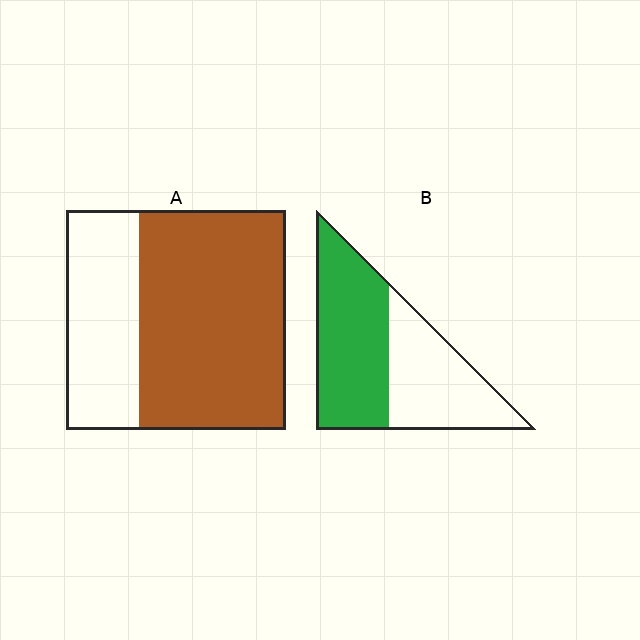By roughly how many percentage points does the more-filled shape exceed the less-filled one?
By roughly 10 percentage points (A over B).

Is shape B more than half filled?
Yes.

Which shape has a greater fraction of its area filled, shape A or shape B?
Shape A.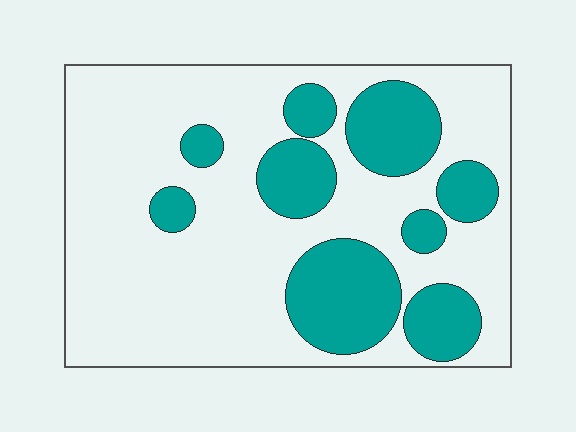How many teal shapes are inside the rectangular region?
9.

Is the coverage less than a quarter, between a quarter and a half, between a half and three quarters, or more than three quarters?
Between a quarter and a half.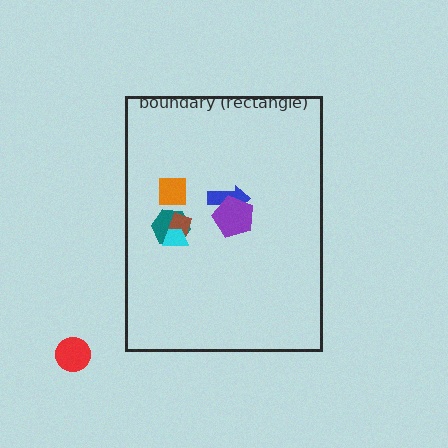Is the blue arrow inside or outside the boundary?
Inside.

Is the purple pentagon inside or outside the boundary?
Inside.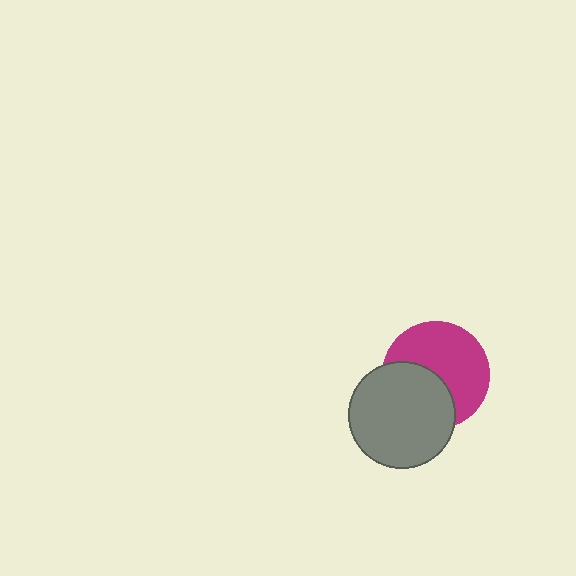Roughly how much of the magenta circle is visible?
About half of it is visible (roughly 59%).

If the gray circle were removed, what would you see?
You would see the complete magenta circle.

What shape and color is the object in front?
The object in front is a gray circle.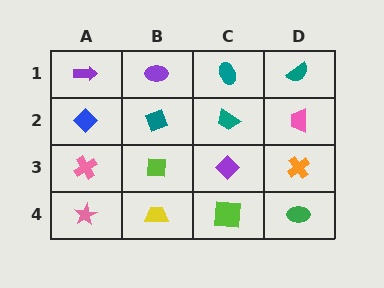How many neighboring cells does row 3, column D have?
3.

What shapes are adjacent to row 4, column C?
A purple diamond (row 3, column C), a yellow trapezoid (row 4, column B), a green ellipse (row 4, column D).